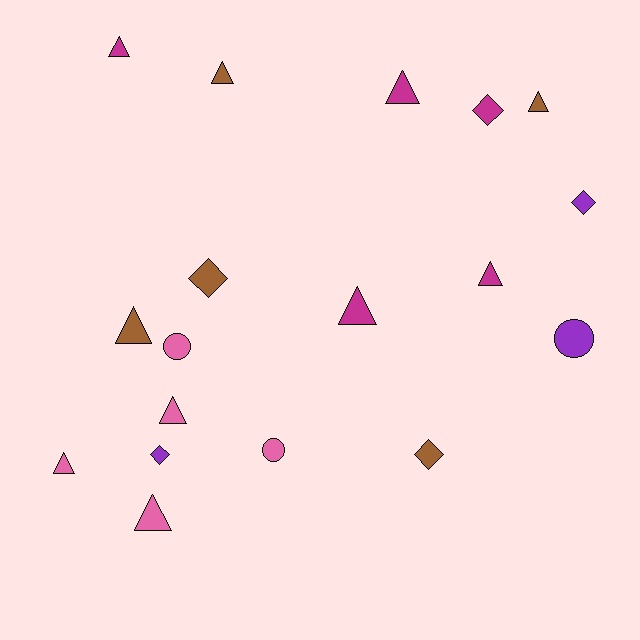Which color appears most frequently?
Magenta, with 5 objects.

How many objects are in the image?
There are 18 objects.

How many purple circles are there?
There is 1 purple circle.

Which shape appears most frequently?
Triangle, with 10 objects.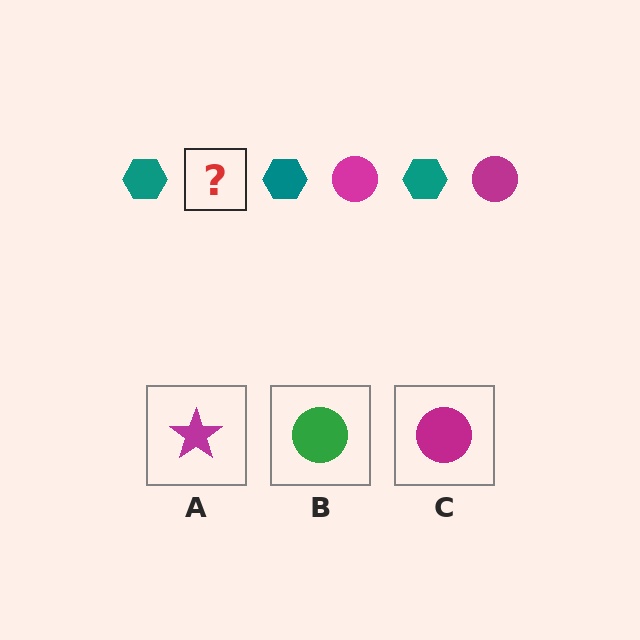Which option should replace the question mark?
Option C.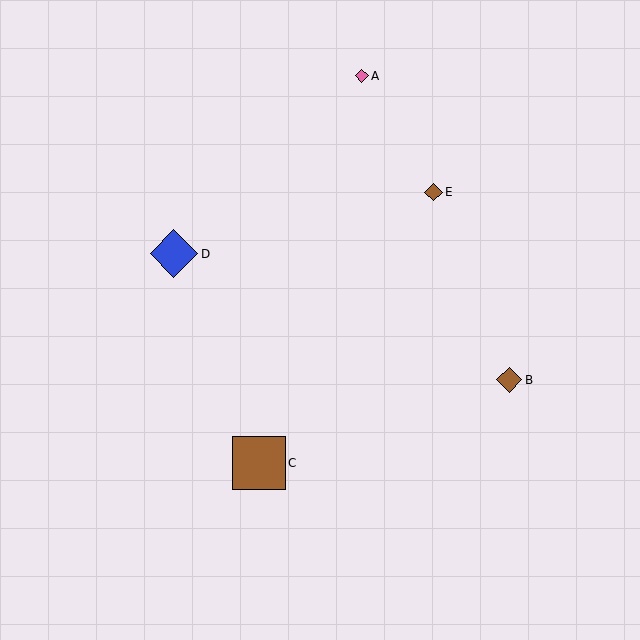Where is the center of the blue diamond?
The center of the blue diamond is at (174, 254).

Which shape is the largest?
The brown square (labeled C) is the largest.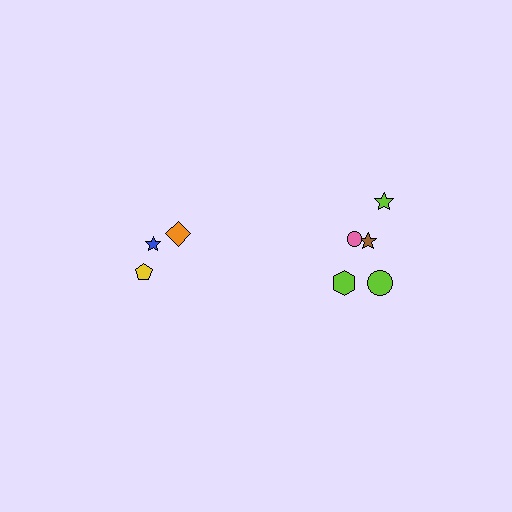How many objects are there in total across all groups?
There are 8 objects.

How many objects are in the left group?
There are 3 objects.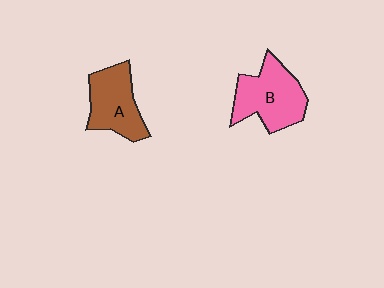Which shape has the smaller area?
Shape A (brown).